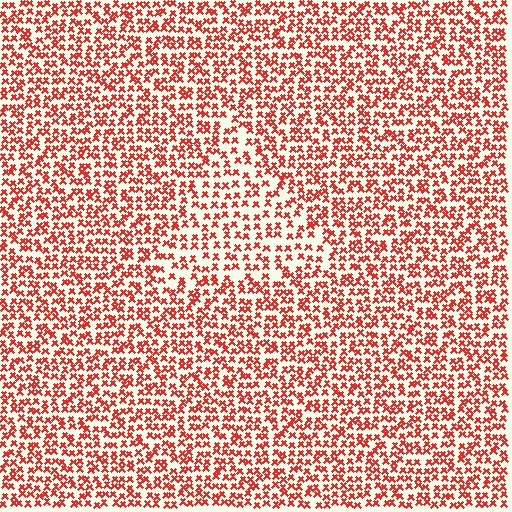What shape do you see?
I see a triangle.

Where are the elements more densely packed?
The elements are more densely packed outside the triangle boundary.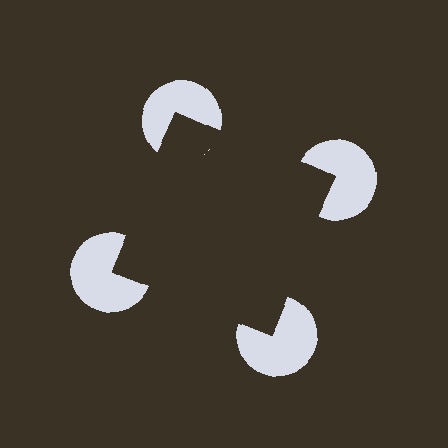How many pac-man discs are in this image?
There are 4 — one at each vertex of the illusory square.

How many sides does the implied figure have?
4 sides.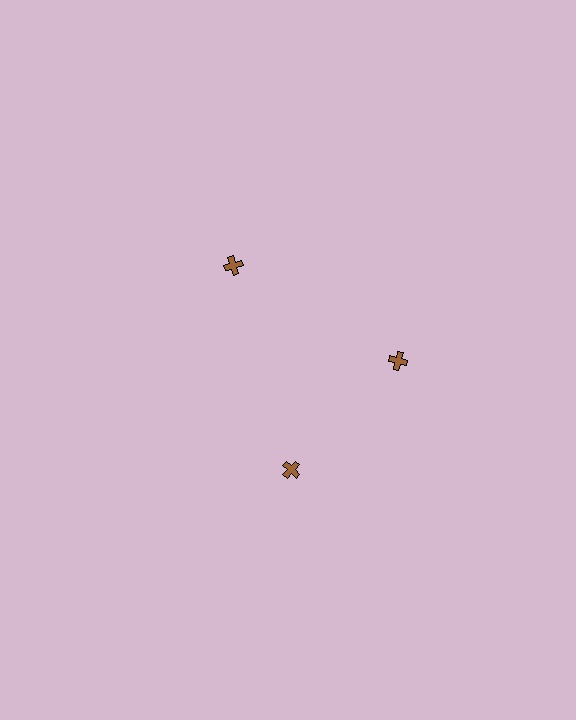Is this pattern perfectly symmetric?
No. The 3 brown crosses are arranged in a ring, but one element near the 7 o'clock position is rotated out of alignment along the ring, breaking the 3-fold rotational symmetry.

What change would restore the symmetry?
The symmetry would be restored by rotating it back into even spacing with its neighbors so that all 3 crosses sit at equal angles and equal distance from the center.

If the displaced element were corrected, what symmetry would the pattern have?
It would have 3-fold rotational symmetry — the pattern would map onto itself every 120 degrees.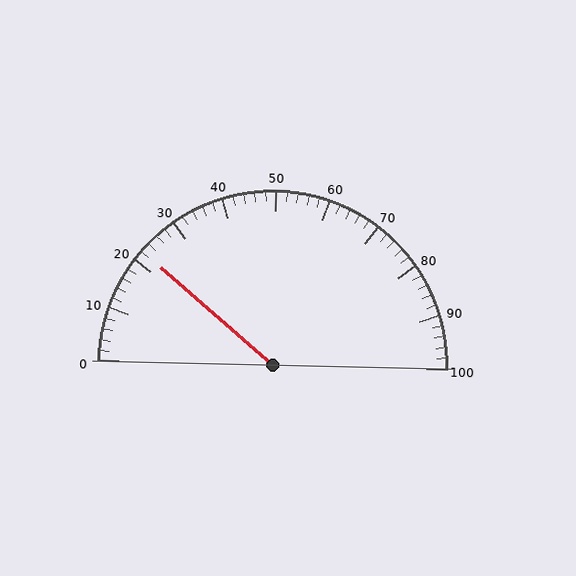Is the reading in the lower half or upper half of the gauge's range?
The reading is in the lower half of the range (0 to 100).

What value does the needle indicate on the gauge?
The needle indicates approximately 22.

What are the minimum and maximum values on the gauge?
The gauge ranges from 0 to 100.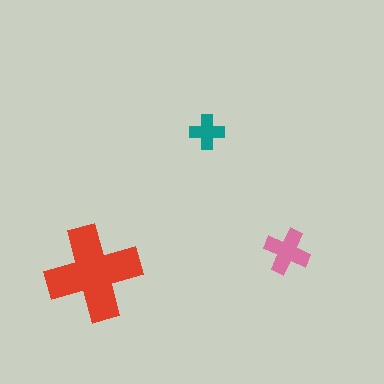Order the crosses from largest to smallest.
the red one, the pink one, the teal one.